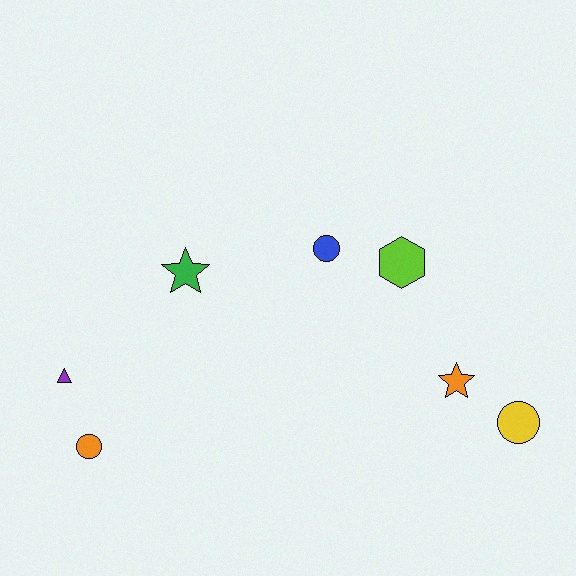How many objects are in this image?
There are 7 objects.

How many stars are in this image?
There are 2 stars.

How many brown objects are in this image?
There are no brown objects.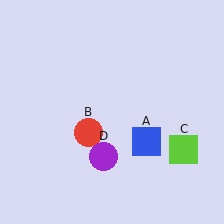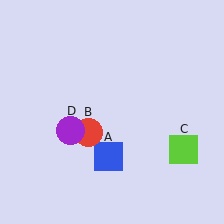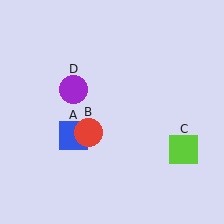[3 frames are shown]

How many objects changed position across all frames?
2 objects changed position: blue square (object A), purple circle (object D).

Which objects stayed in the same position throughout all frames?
Red circle (object B) and lime square (object C) remained stationary.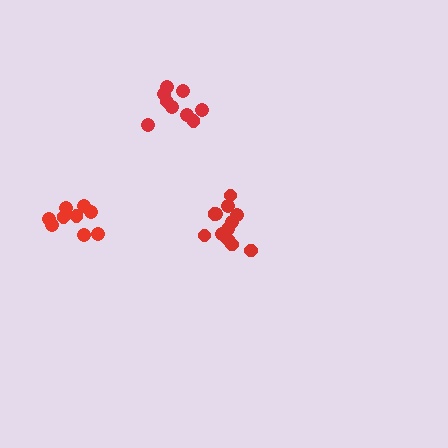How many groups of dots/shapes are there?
There are 3 groups.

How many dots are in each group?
Group 1: 9 dots, Group 2: 12 dots, Group 3: 9 dots (30 total).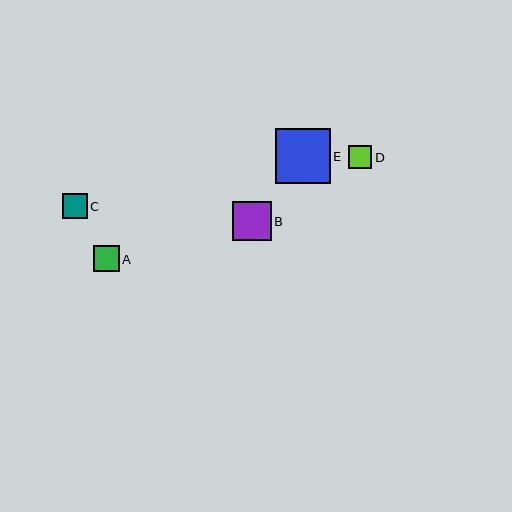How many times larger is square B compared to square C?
Square B is approximately 1.6 times the size of square C.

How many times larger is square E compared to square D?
Square E is approximately 2.4 times the size of square D.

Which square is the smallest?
Square D is the smallest with a size of approximately 23 pixels.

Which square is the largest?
Square E is the largest with a size of approximately 55 pixels.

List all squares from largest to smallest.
From largest to smallest: E, B, A, C, D.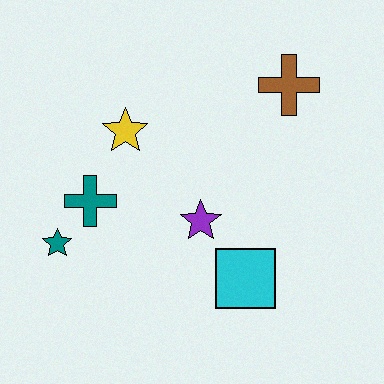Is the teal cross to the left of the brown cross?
Yes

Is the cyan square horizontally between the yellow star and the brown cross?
Yes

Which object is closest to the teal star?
The teal cross is closest to the teal star.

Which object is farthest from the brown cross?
The teal star is farthest from the brown cross.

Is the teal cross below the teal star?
No